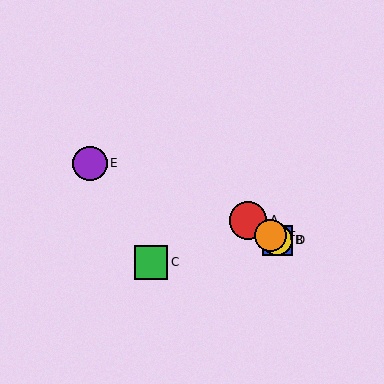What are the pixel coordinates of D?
Object D is at (277, 240).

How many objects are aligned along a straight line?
4 objects (A, B, D, F) are aligned along a straight line.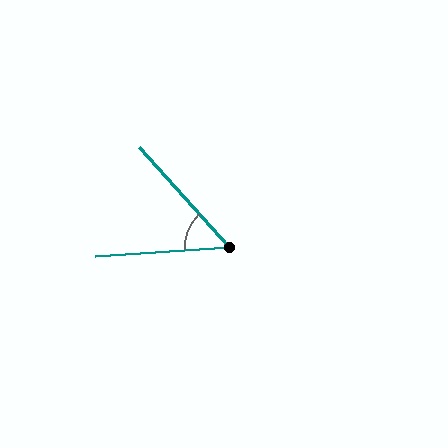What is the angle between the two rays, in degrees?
Approximately 52 degrees.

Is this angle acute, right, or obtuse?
It is acute.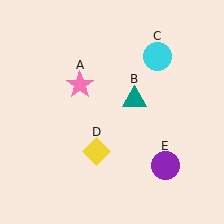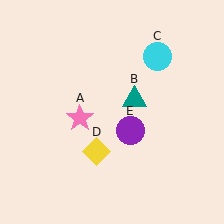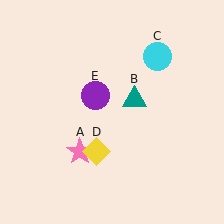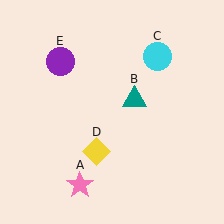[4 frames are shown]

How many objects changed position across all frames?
2 objects changed position: pink star (object A), purple circle (object E).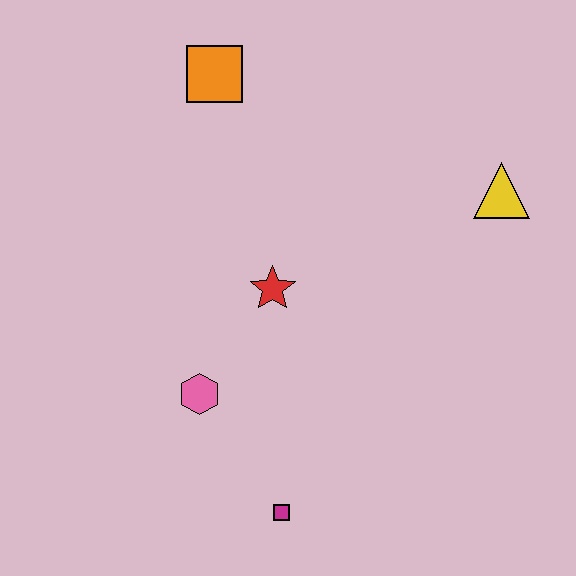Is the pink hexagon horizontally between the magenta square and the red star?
No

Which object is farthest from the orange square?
The magenta square is farthest from the orange square.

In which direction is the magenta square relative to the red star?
The magenta square is below the red star.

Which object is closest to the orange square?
The red star is closest to the orange square.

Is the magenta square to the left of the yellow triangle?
Yes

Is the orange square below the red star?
No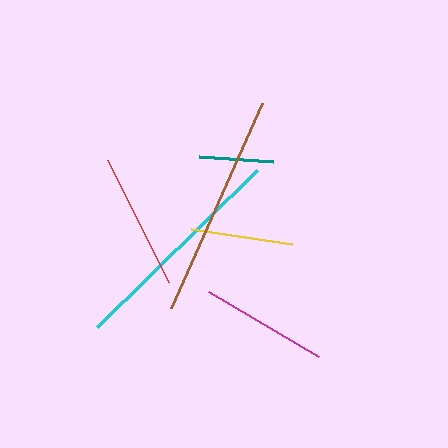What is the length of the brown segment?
The brown segment is approximately 224 pixels long.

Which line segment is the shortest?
The teal line is the shortest at approximately 75 pixels.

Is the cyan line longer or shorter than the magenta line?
The cyan line is longer than the magenta line.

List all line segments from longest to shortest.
From longest to shortest: cyan, brown, red, magenta, yellow, teal.